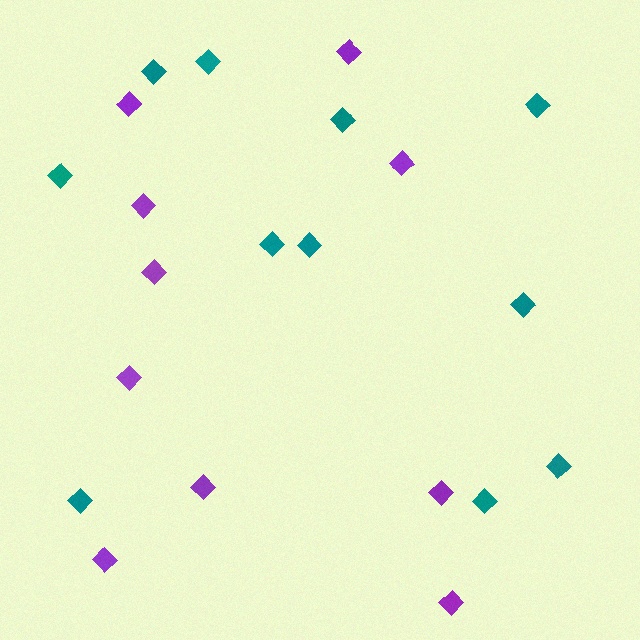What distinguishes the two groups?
There are 2 groups: one group of teal diamonds (11) and one group of purple diamonds (10).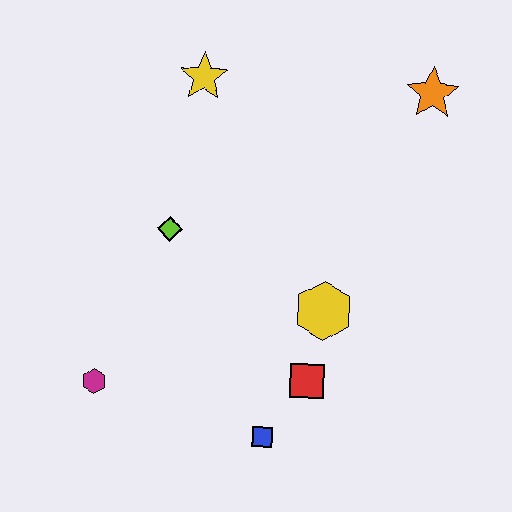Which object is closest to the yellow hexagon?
The red square is closest to the yellow hexagon.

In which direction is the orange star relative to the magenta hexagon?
The orange star is to the right of the magenta hexagon.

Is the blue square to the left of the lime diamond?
No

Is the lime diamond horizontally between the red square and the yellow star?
No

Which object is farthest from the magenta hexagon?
The orange star is farthest from the magenta hexagon.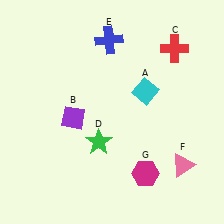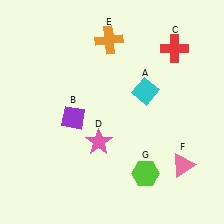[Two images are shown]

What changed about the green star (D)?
In Image 1, D is green. In Image 2, it changed to pink.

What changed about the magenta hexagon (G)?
In Image 1, G is magenta. In Image 2, it changed to lime.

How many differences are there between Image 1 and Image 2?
There are 3 differences between the two images.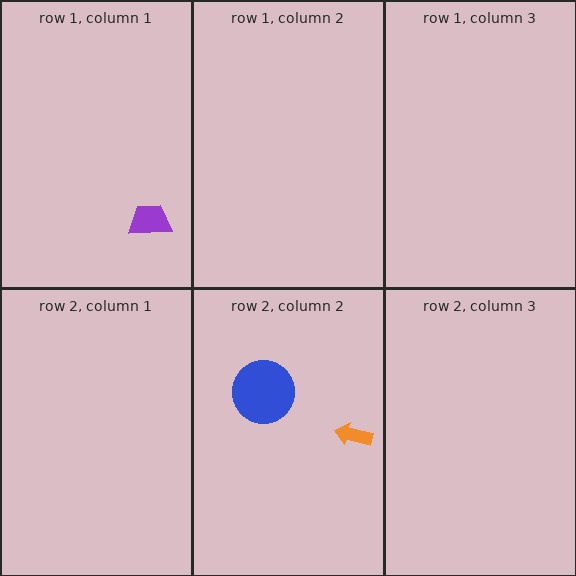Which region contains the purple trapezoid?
The row 1, column 1 region.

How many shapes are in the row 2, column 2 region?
2.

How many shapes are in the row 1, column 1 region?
1.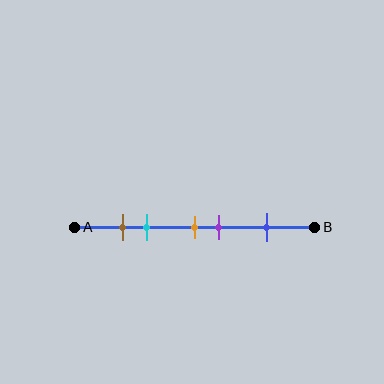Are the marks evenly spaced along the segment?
No, the marks are not evenly spaced.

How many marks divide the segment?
There are 5 marks dividing the segment.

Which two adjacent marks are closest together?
The brown and cyan marks are the closest adjacent pair.